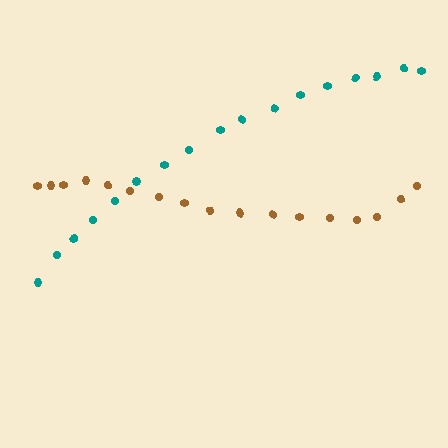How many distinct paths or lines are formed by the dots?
There are 2 distinct paths.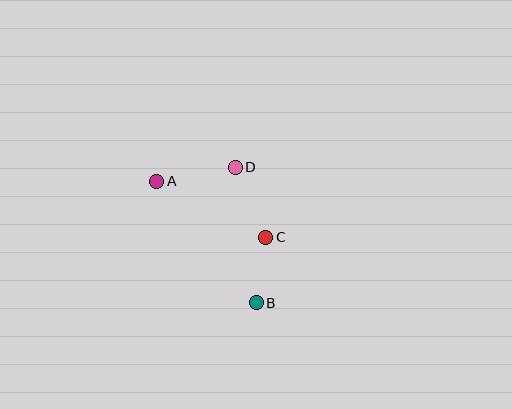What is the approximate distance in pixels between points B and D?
The distance between B and D is approximately 137 pixels.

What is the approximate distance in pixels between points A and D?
The distance between A and D is approximately 79 pixels.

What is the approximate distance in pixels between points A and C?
The distance between A and C is approximately 123 pixels.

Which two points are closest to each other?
Points B and C are closest to each other.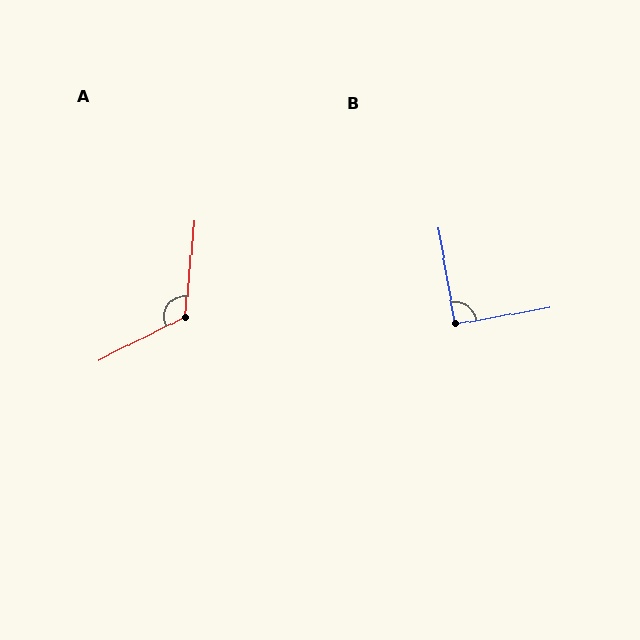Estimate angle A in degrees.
Approximately 122 degrees.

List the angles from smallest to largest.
B (90°), A (122°).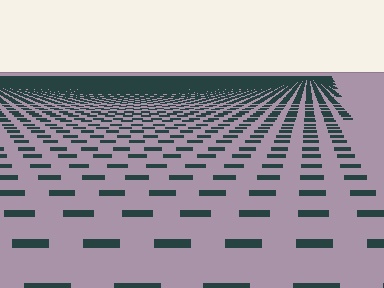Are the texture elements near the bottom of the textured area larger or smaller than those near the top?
Larger. Near the bottom, elements are closer to the viewer and appear at a bigger on-screen size.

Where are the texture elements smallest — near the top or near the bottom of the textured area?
Near the top.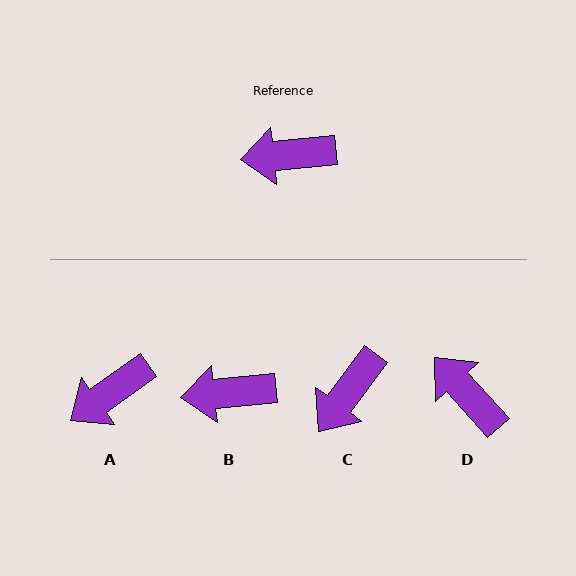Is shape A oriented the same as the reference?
No, it is off by about 30 degrees.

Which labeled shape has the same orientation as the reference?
B.